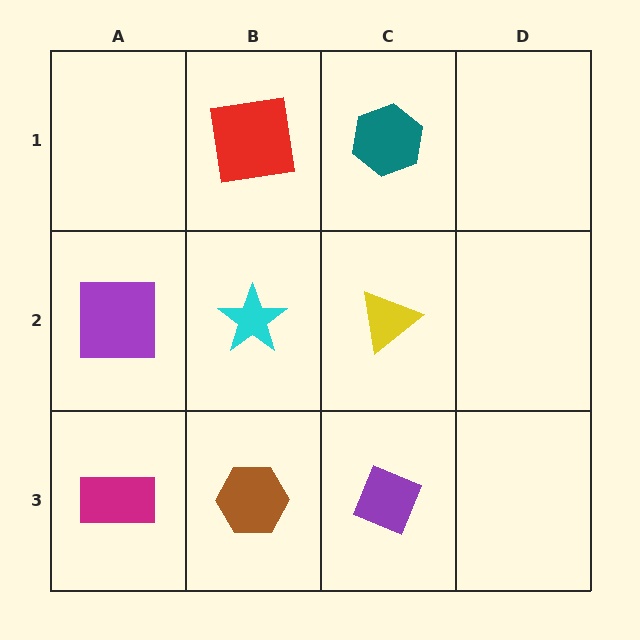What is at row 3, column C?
A purple diamond.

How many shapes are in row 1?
2 shapes.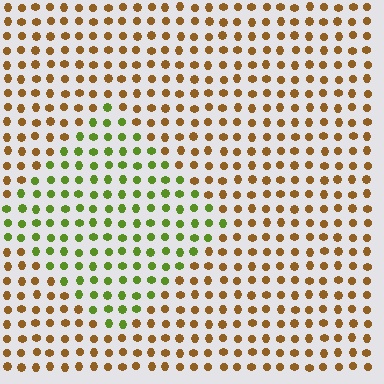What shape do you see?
I see a diamond.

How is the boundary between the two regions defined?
The boundary is defined purely by a slight shift in hue (about 58 degrees). Spacing, size, and orientation are identical on both sides.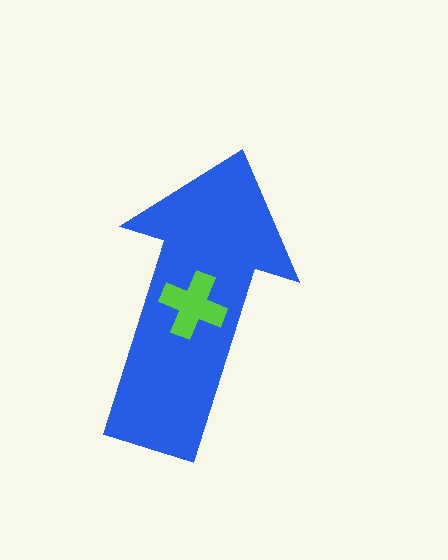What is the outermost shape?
The blue arrow.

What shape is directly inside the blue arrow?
The lime cross.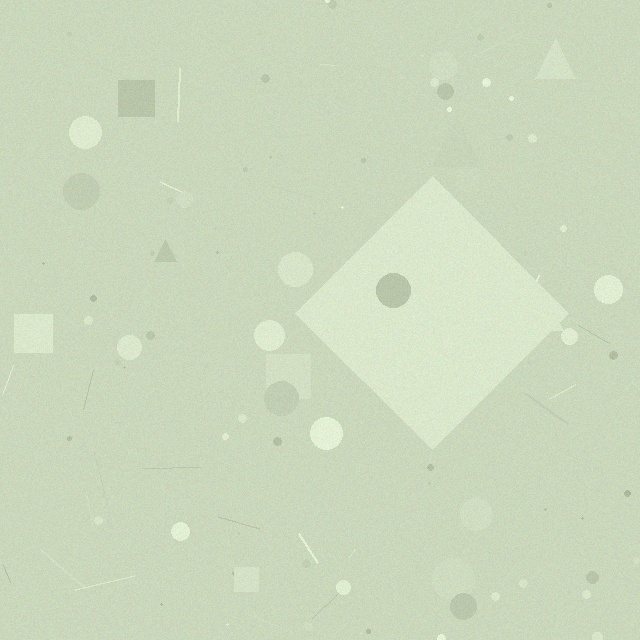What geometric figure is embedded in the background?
A diamond is embedded in the background.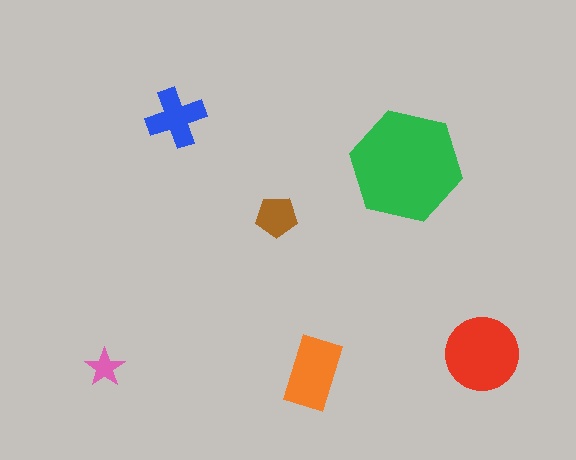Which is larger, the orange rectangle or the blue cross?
The orange rectangle.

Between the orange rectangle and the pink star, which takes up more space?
The orange rectangle.